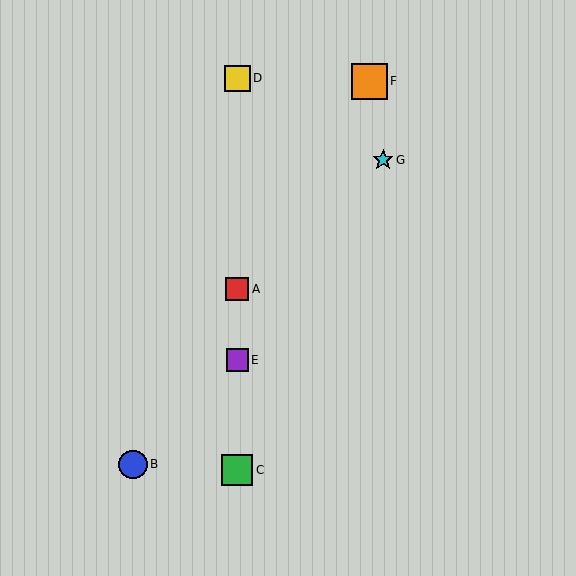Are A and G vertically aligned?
No, A is at x≈237 and G is at x≈383.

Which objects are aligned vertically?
Objects A, C, D, E are aligned vertically.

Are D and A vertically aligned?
Yes, both are at x≈237.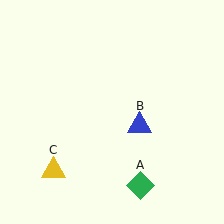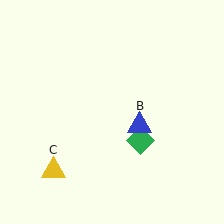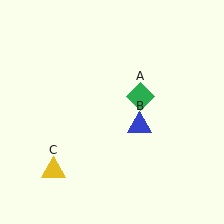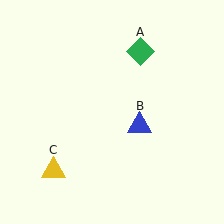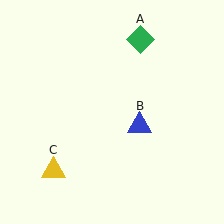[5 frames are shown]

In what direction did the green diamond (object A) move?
The green diamond (object A) moved up.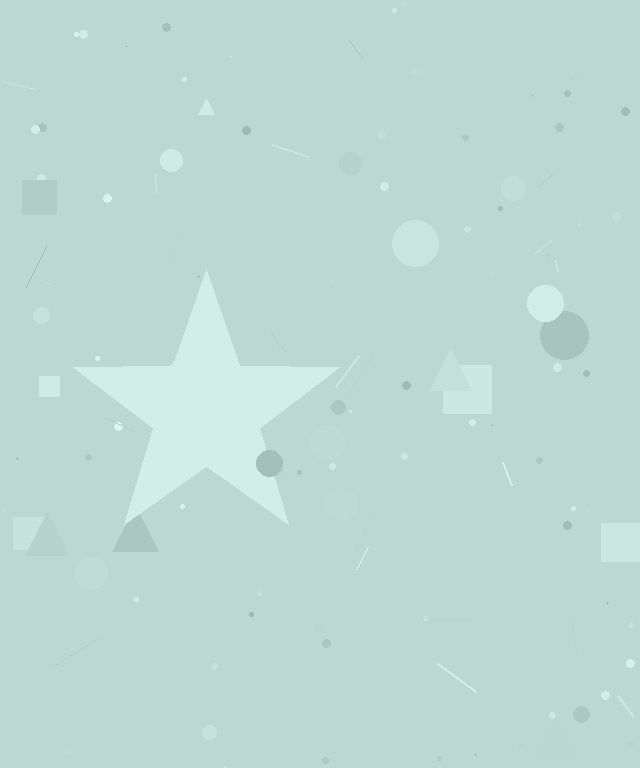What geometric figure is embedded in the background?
A star is embedded in the background.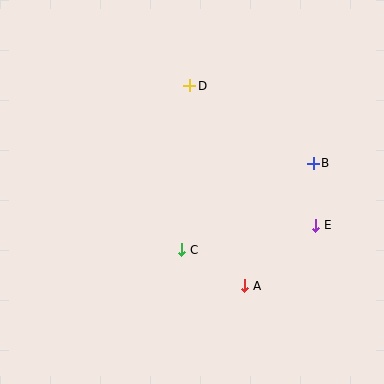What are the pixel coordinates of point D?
Point D is at (190, 86).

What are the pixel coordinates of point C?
Point C is at (182, 250).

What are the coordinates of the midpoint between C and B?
The midpoint between C and B is at (247, 206).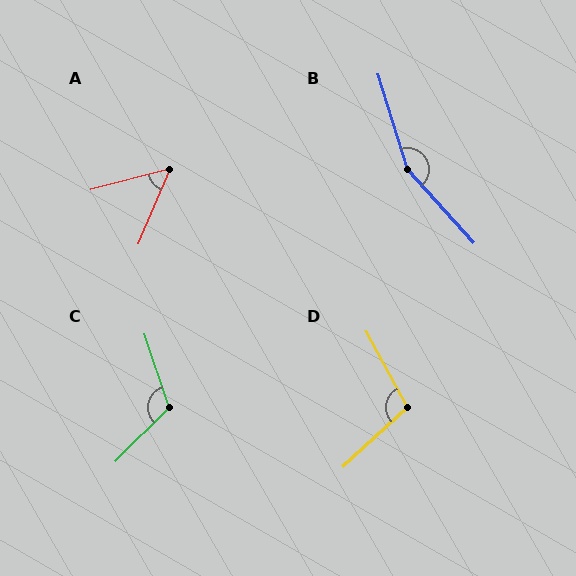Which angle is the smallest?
A, at approximately 52 degrees.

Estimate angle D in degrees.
Approximately 104 degrees.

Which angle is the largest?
B, at approximately 155 degrees.